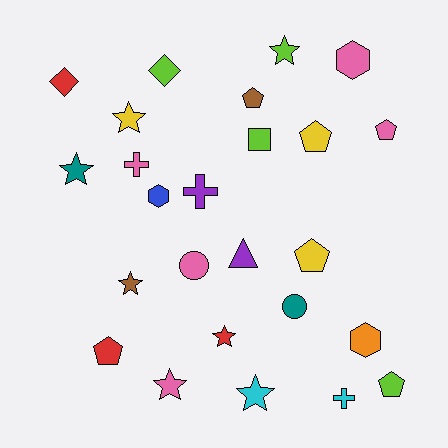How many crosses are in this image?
There are 3 crosses.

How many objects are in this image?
There are 25 objects.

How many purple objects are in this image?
There are 2 purple objects.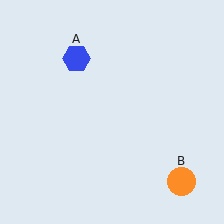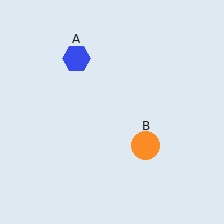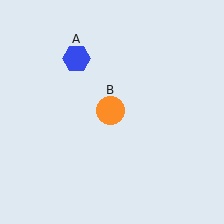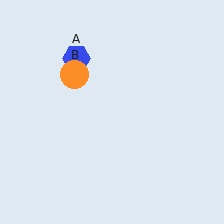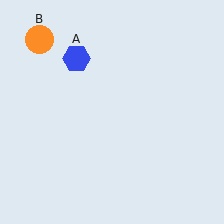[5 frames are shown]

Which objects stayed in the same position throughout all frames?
Blue hexagon (object A) remained stationary.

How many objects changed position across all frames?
1 object changed position: orange circle (object B).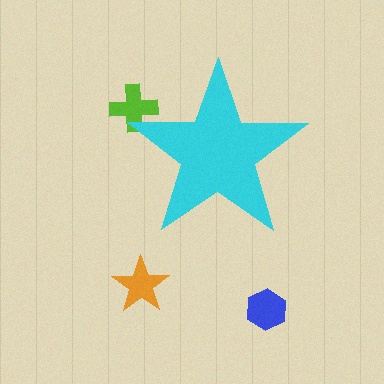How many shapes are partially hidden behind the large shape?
1 shape is partially hidden.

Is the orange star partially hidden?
No, the orange star is fully visible.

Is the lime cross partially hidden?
Yes, the lime cross is partially hidden behind the cyan star.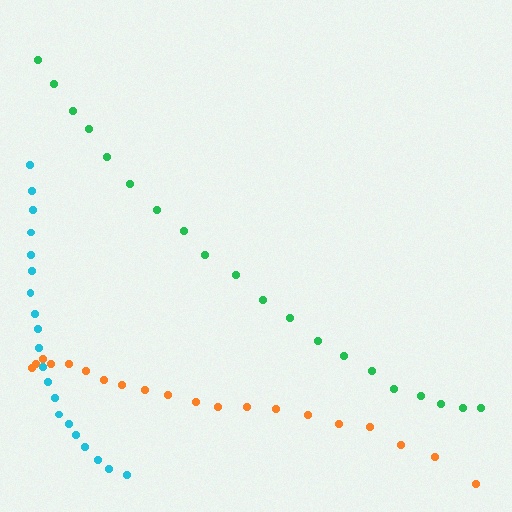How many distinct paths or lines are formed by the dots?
There are 3 distinct paths.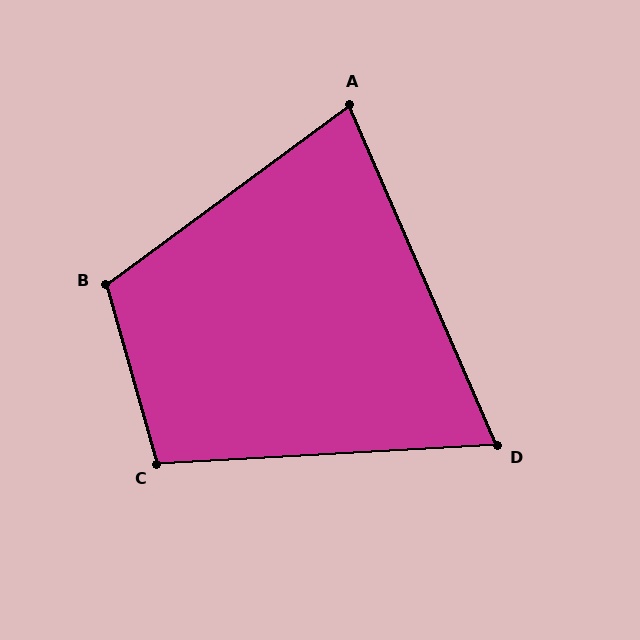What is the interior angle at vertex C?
Approximately 103 degrees (obtuse).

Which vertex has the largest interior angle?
B, at approximately 110 degrees.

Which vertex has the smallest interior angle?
D, at approximately 70 degrees.